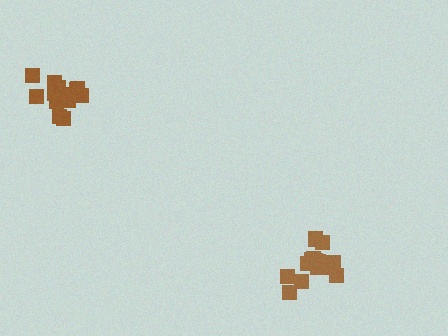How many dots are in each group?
Group 1: 16 dots, Group 2: 15 dots (31 total).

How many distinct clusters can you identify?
There are 2 distinct clusters.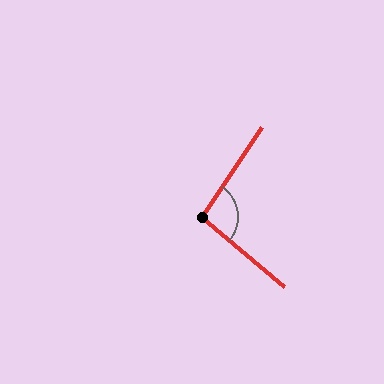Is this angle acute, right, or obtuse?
It is obtuse.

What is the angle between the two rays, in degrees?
Approximately 96 degrees.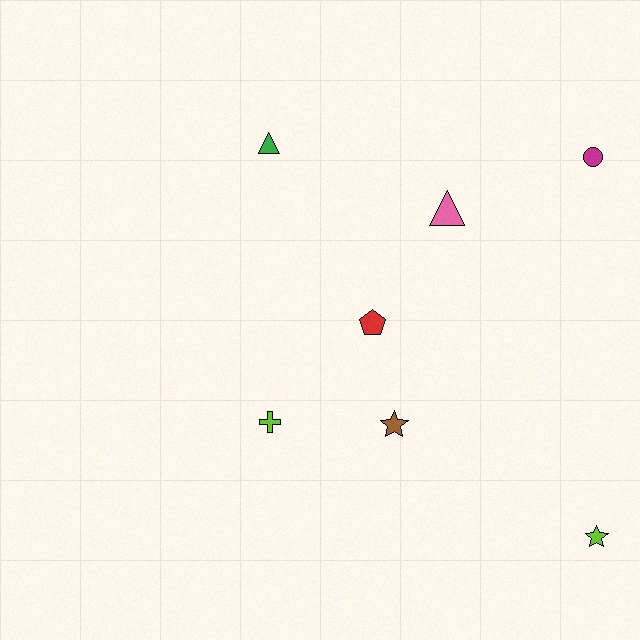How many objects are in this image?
There are 7 objects.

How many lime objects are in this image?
There are 2 lime objects.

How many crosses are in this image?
There is 1 cross.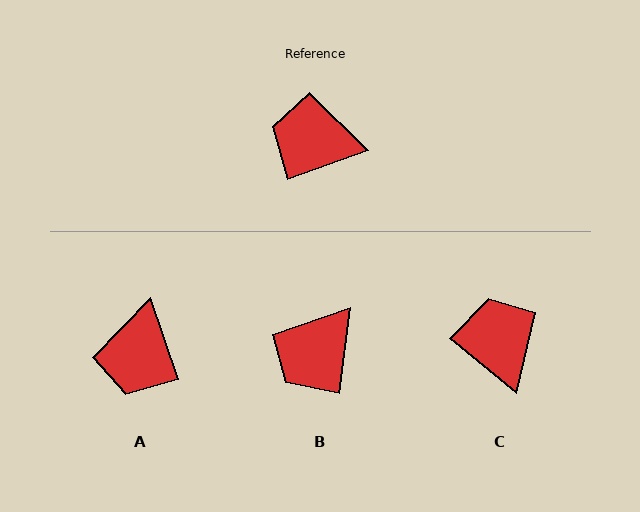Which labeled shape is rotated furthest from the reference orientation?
A, about 89 degrees away.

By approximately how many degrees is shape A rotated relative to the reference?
Approximately 89 degrees counter-clockwise.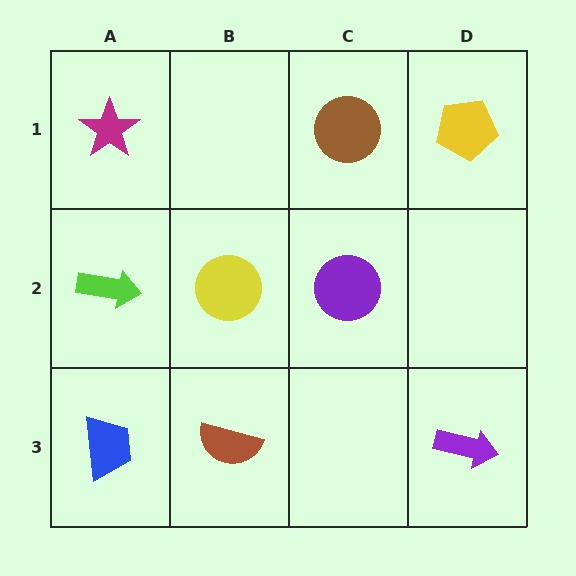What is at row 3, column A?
A blue trapezoid.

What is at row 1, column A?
A magenta star.